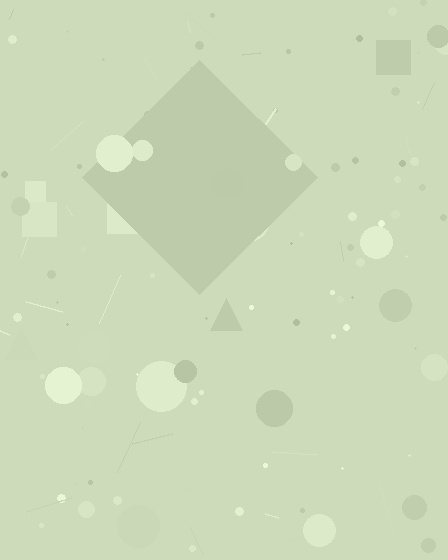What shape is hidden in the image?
A diamond is hidden in the image.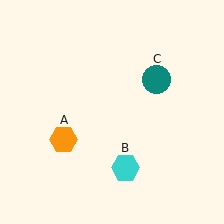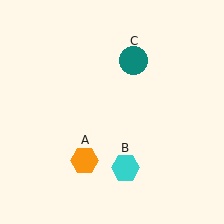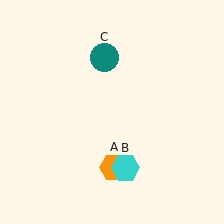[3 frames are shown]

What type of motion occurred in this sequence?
The orange hexagon (object A), teal circle (object C) rotated counterclockwise around the center of the scene.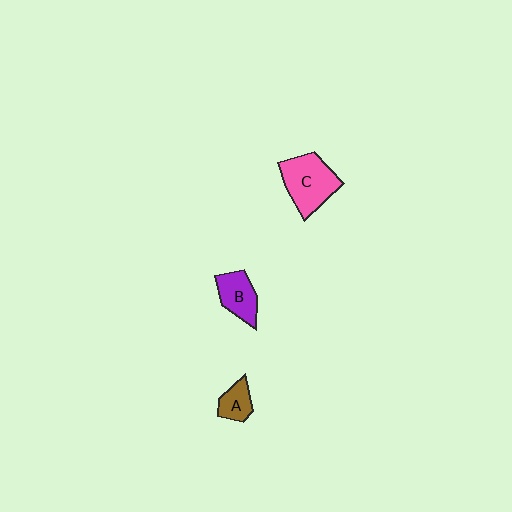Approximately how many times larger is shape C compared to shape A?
Approximately 2.4 times.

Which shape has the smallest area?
Shape A (brown).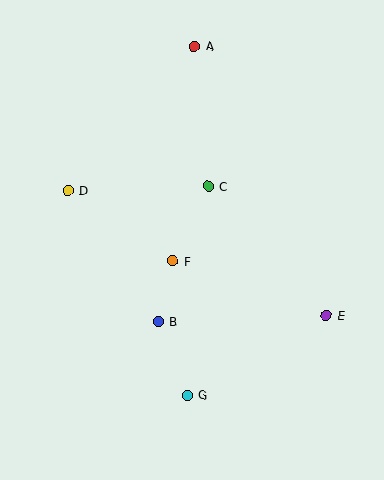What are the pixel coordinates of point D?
Point D is at (68, 191).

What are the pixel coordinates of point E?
Point E is at (326, 315).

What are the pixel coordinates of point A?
Point A is at (194, 46).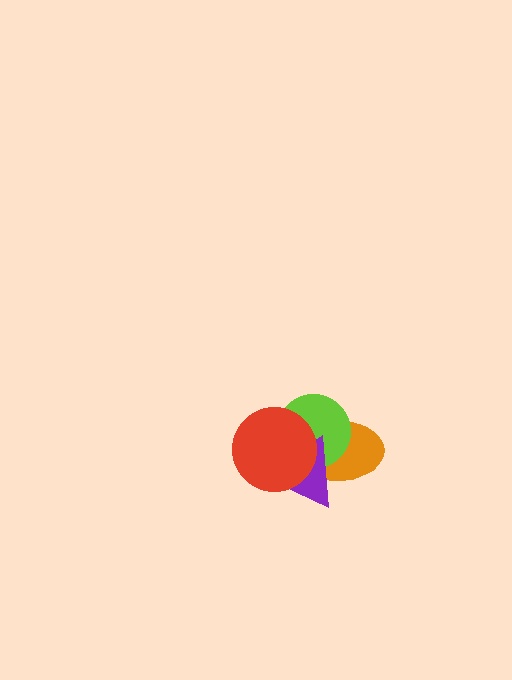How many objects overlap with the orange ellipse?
3 objects overlap with the orange ellipse.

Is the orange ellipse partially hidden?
Yes, it is partially covered by another shape.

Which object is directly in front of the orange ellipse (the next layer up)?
The lime circle is directly in front of the orange ellipse.